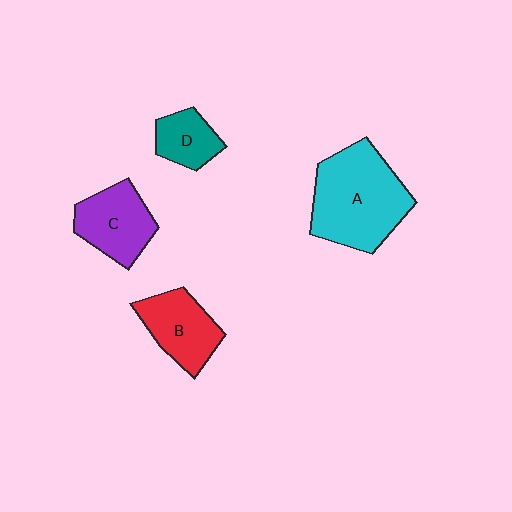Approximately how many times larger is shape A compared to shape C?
Approximately 1.7 times.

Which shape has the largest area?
Shape A (cyan).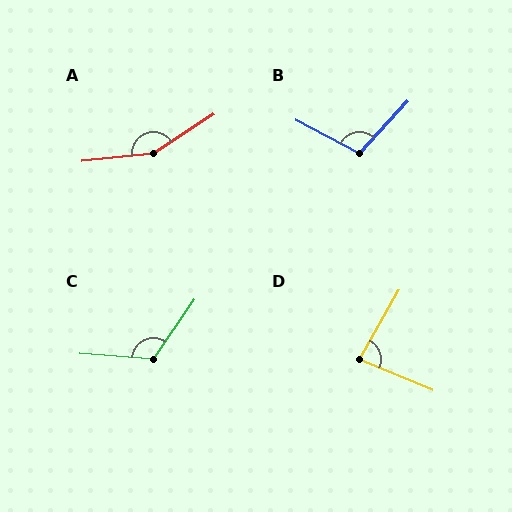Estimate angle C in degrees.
Approximately 120 degrees.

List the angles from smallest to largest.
D (83°), B (105°), C (120°), A (152°).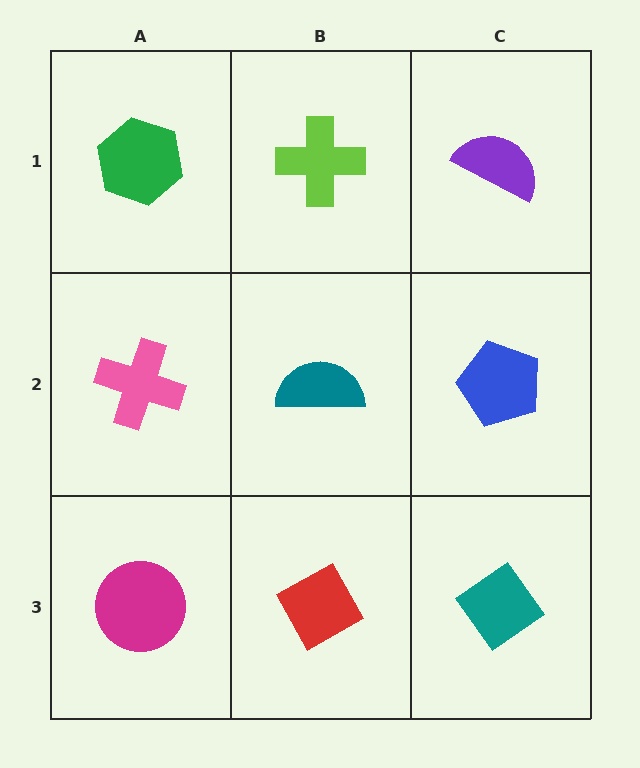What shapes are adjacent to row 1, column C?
A blue pentagon (row 2, column C), a lime cross (row 1, column B).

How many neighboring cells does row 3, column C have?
2.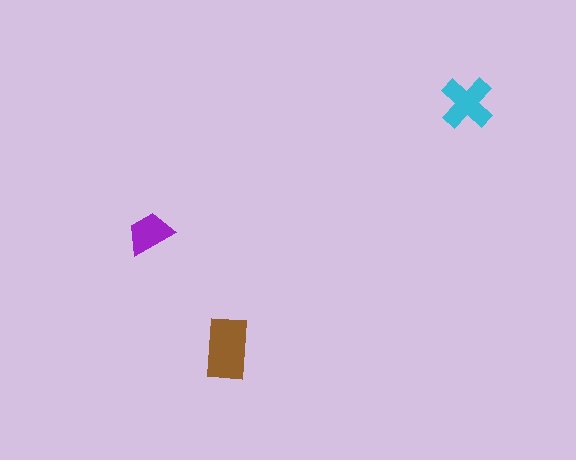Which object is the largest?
The brown rectangle.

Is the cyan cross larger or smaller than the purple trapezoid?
Larger.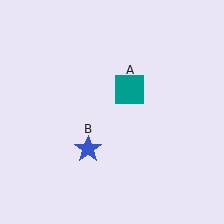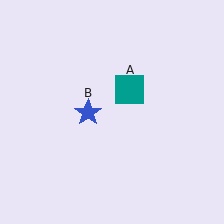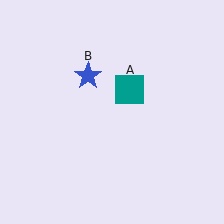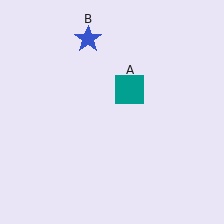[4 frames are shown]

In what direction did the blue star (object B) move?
The blue star (object B) moved up.